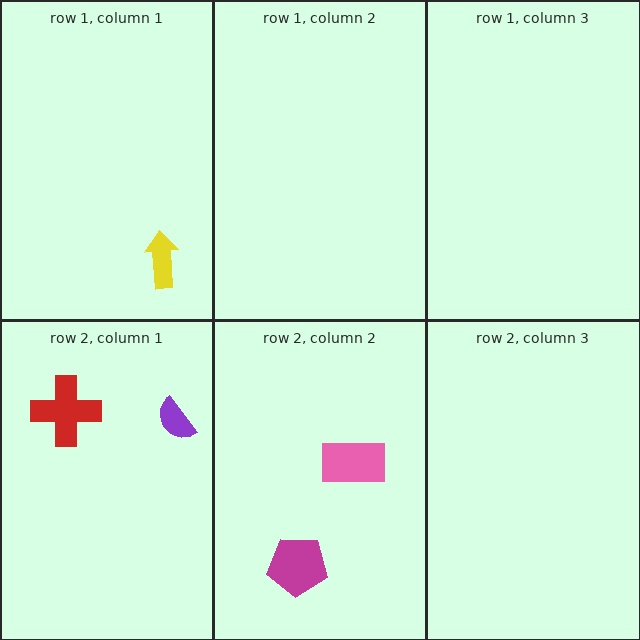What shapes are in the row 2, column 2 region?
The pink rectangle, the magenta pentagon.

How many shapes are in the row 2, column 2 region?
2.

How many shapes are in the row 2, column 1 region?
2.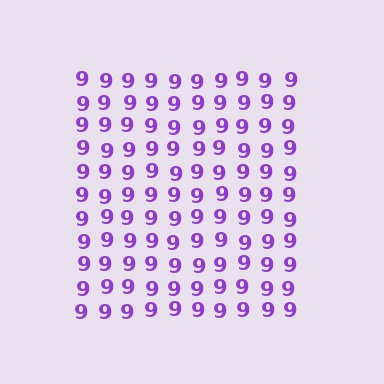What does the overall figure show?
The overall figure shows a square.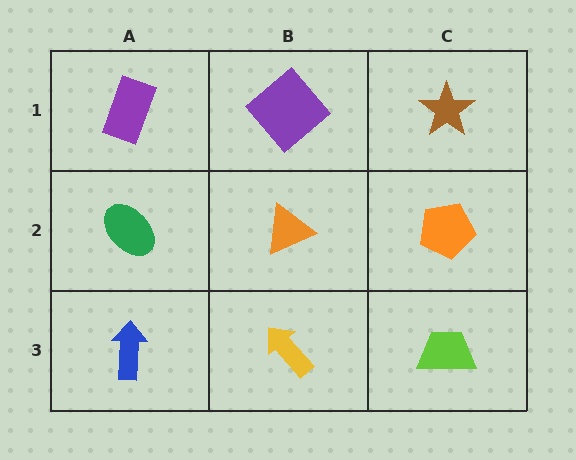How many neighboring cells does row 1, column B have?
3.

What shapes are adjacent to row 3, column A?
A green ellipse (row 2, column A), a yellow arrow (row 3, column B).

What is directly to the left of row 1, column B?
A purple rectangle.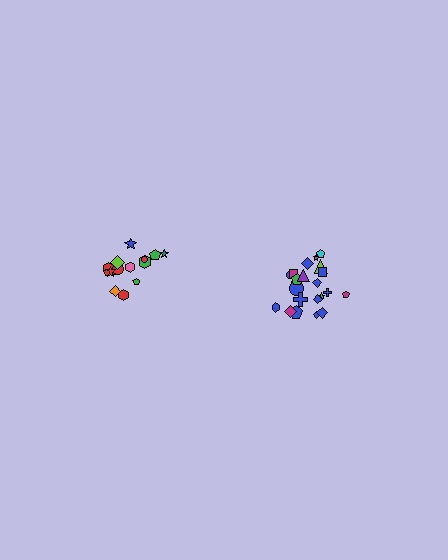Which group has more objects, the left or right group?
The right group.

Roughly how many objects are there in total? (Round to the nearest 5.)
Roughly 35 objects in total.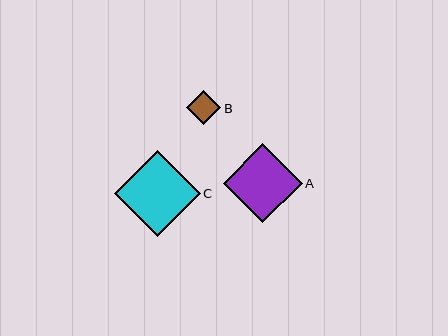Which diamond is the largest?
Diamond C is the largest with a size of approximately 86 pixels.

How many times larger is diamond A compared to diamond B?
Diamond A is approximately 2.3 times the size of diamond B.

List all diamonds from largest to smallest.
From largest to smallest: C, A, B.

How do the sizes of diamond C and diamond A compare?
Diamond C and diamond A are approximately the same size.